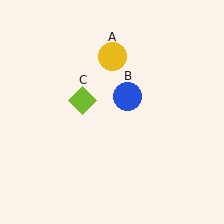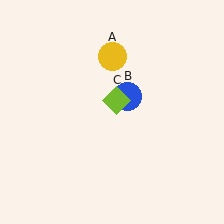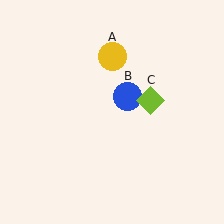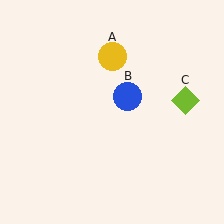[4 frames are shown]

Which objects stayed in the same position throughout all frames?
Yellow circle (object A) and blue circle (object B) remained stationary.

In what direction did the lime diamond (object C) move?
The lime diamond (object C) moved right.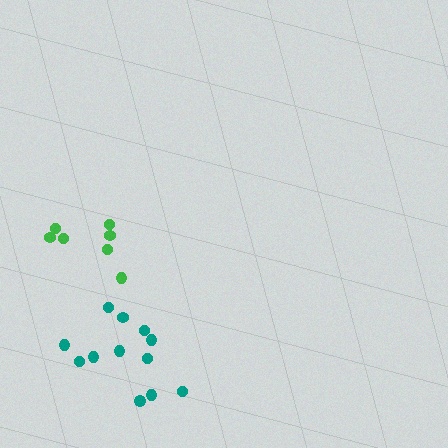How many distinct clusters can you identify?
There are 2 distinct clusters.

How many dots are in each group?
Group 1: 7 dots, Group 2: 12 dots (19 total).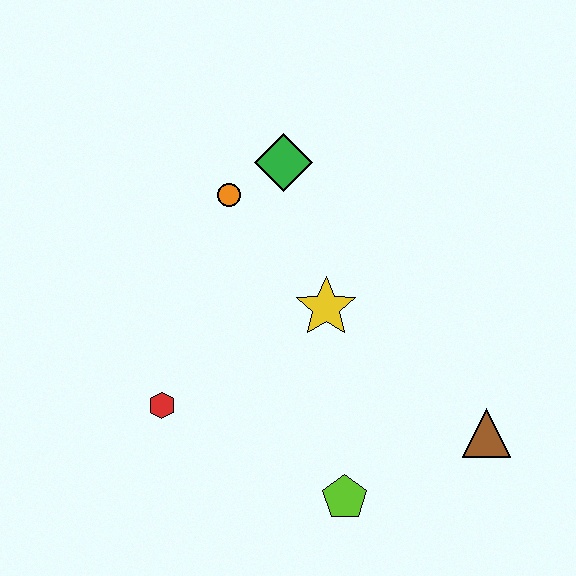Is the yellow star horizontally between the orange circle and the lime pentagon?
Yes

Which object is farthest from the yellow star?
The brown triangle is farthest from the yellow star.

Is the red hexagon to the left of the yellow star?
Yes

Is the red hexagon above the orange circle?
No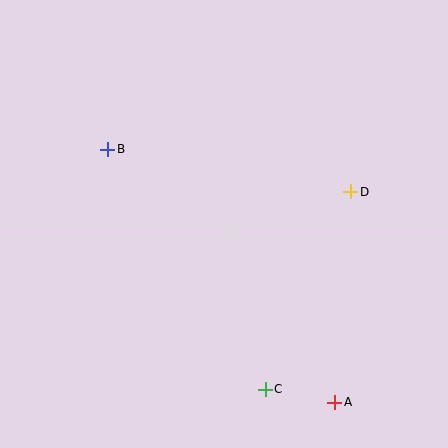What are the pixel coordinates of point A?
Point A is at (335, 402).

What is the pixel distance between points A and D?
The distance between A and D is 211 pixels.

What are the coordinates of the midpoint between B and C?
The midpoint between B and C is at (187, 269).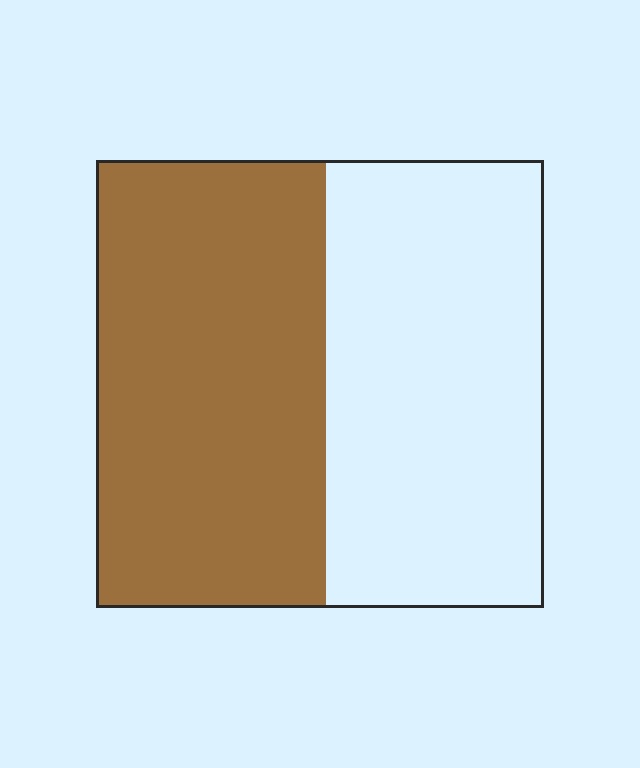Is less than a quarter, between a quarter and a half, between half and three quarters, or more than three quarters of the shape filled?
Between half and three quarters.